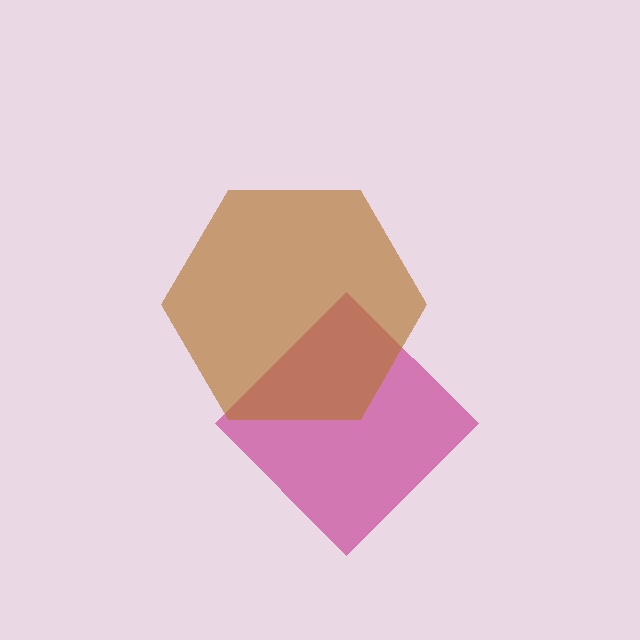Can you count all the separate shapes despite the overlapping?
Yes, there are 2 separate shapes.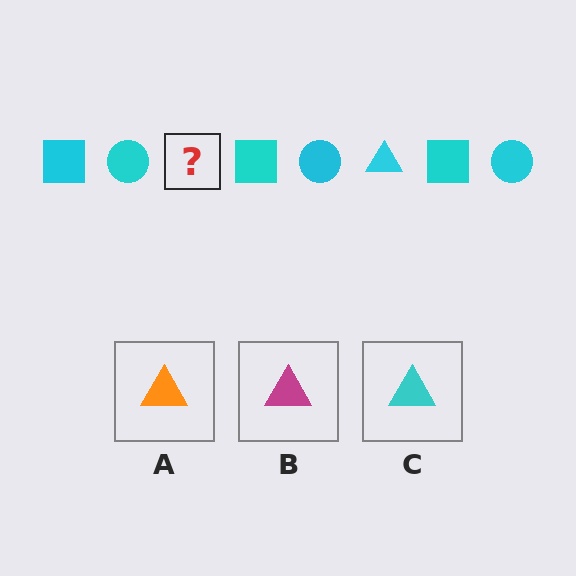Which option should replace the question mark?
Option C.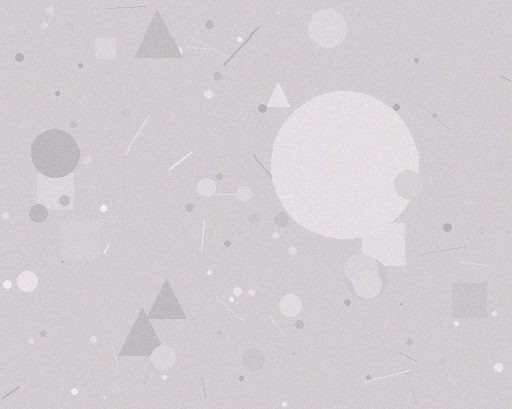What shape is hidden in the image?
A circle is hidden in the image.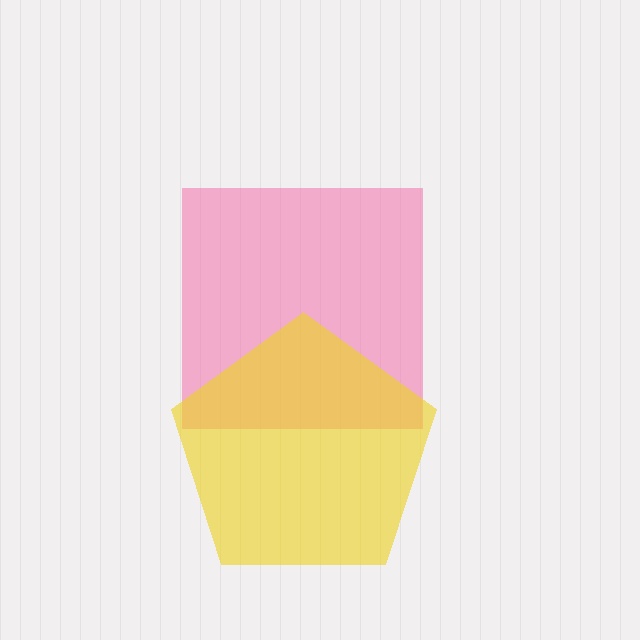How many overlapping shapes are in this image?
There are 2 overlapping shapes in the image.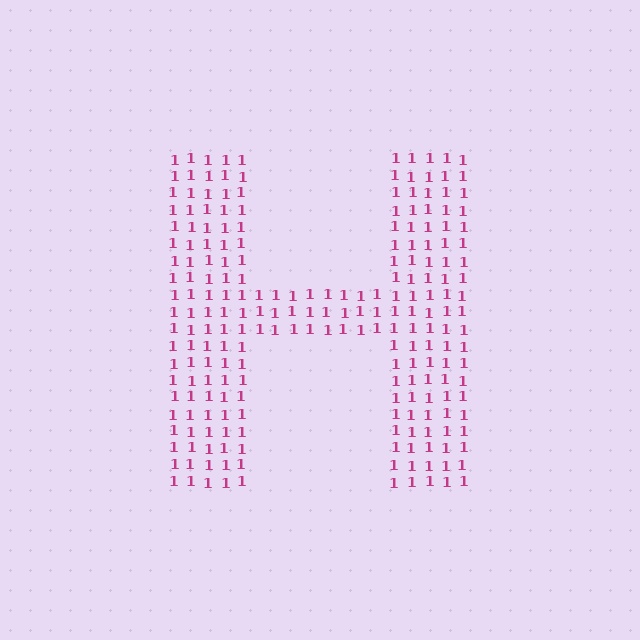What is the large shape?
The large shape is the letter H.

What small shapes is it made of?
It is made of small digit 1's.